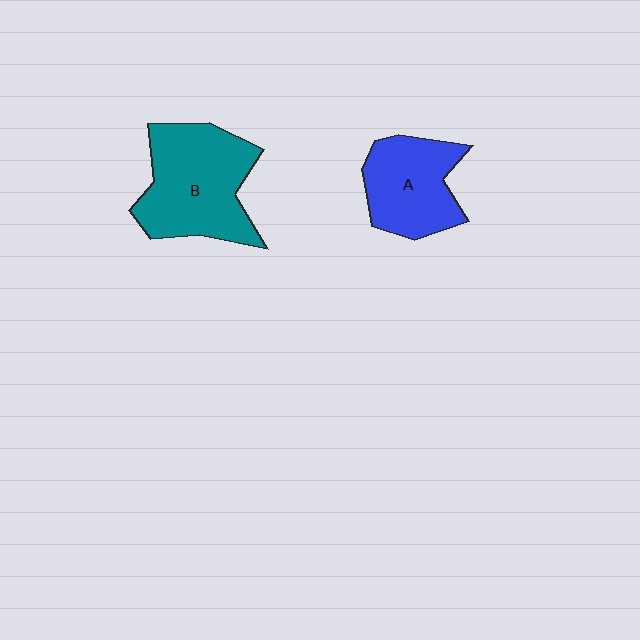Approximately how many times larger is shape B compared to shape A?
Approximately 1.4 times.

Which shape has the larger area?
Shape B (teal).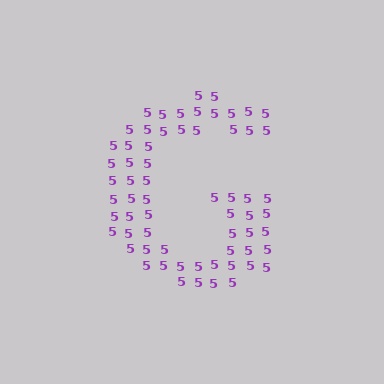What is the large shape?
The large shape is the letter G.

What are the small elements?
The small elements are digit 5's.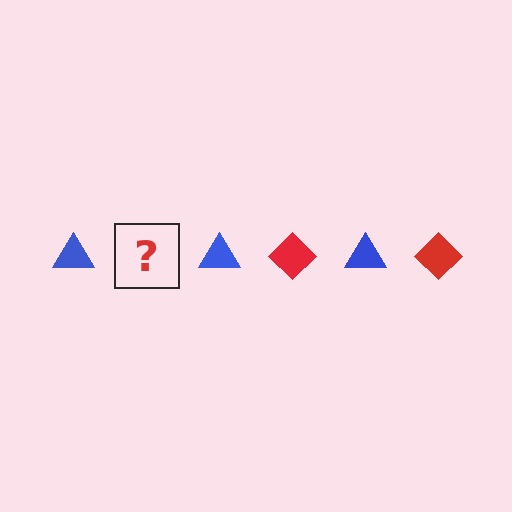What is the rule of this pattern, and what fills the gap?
The rule is that the pattern alternates between blue triangle and red diamond. The gap should be filled with a red diamond.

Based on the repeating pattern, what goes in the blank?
The blank should be a red diamond.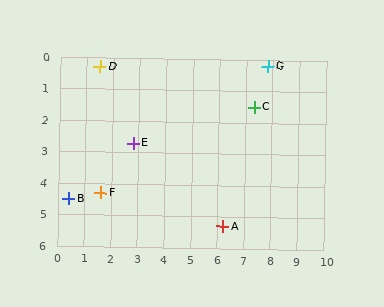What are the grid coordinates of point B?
Point B is at approximately (0.4, 4.5).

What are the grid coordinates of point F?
Point F is at approximately (1.6, 4.3).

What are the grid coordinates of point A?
Point A is at approximately (6.2, 5.3).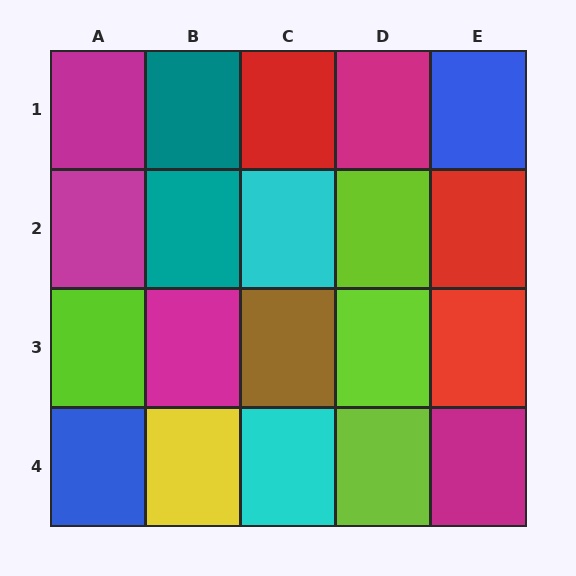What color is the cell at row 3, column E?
Red.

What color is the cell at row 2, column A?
Magenta.